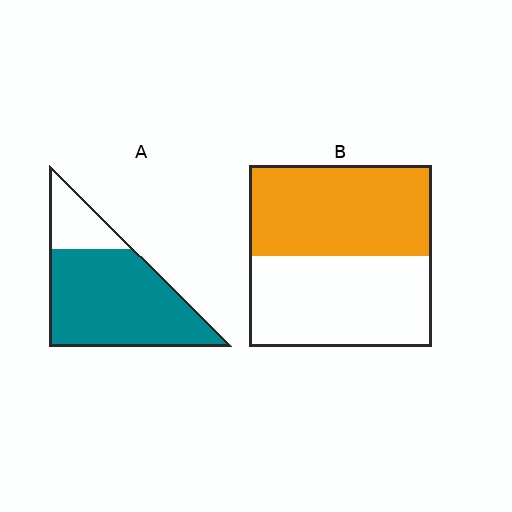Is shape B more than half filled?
Roughly half.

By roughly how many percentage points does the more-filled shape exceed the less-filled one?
By roughly 30 percentage points (A over B).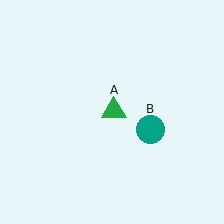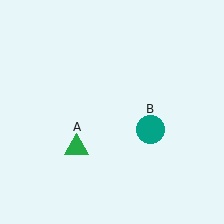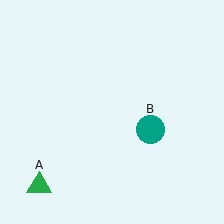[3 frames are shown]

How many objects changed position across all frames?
1 object changed position: green triangle (object A).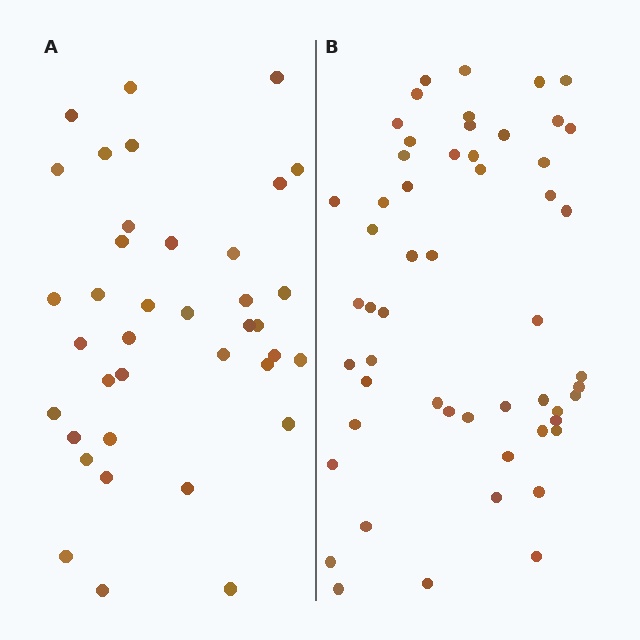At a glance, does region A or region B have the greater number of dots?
Region B (the right region) has more dots.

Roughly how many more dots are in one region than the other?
Region B has approximately 15 more dots than region A.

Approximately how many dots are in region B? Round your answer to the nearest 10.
About 50 dots. (The exact count is 54, which rounds to 50.)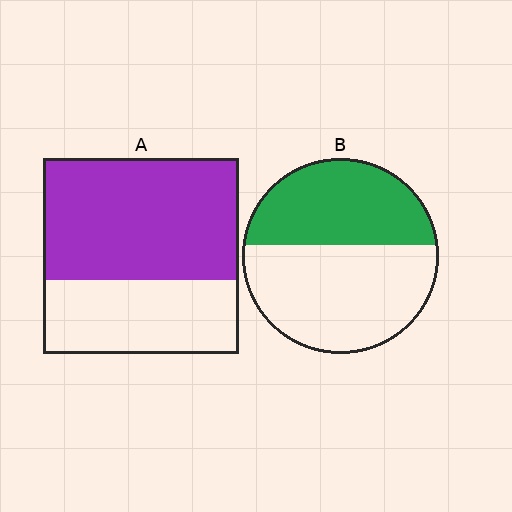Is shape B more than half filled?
No.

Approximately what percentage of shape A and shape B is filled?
A is approximately 60% and B is approximately 45%.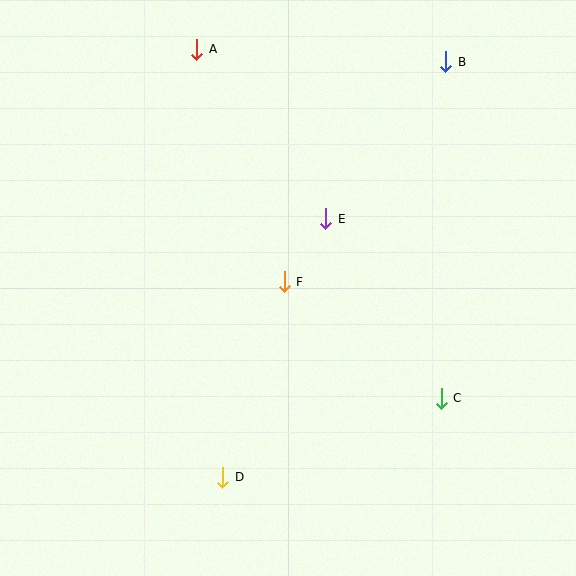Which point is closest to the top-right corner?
Point B is closest to the top-right corner.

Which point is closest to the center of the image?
Point F at (284, 282) is closest to the center.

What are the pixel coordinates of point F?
Point F is at (284, 282).